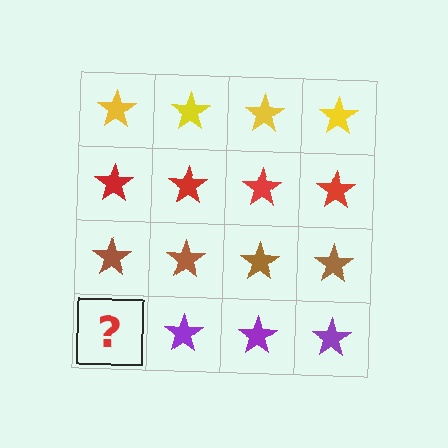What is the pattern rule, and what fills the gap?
The rule is that each row has a consistent color. The gap should be filled with a purple star.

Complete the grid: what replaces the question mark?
The question mark should be replaced with a purple star.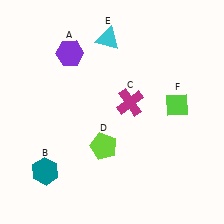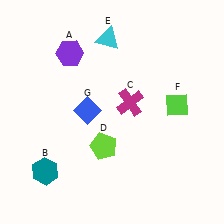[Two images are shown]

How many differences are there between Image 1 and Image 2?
There is 1 difference between the two images.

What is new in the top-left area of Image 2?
A blue diamond (G) was added in the top-left area of Image 2.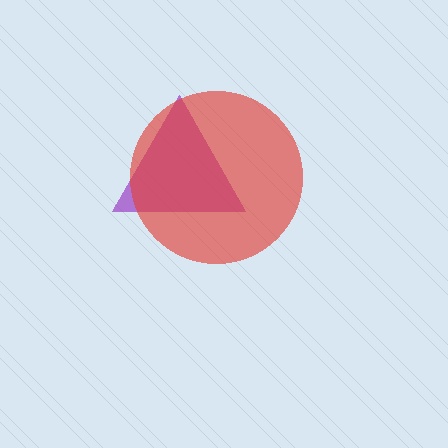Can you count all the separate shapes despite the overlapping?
Yes, there are 2 separate shapes.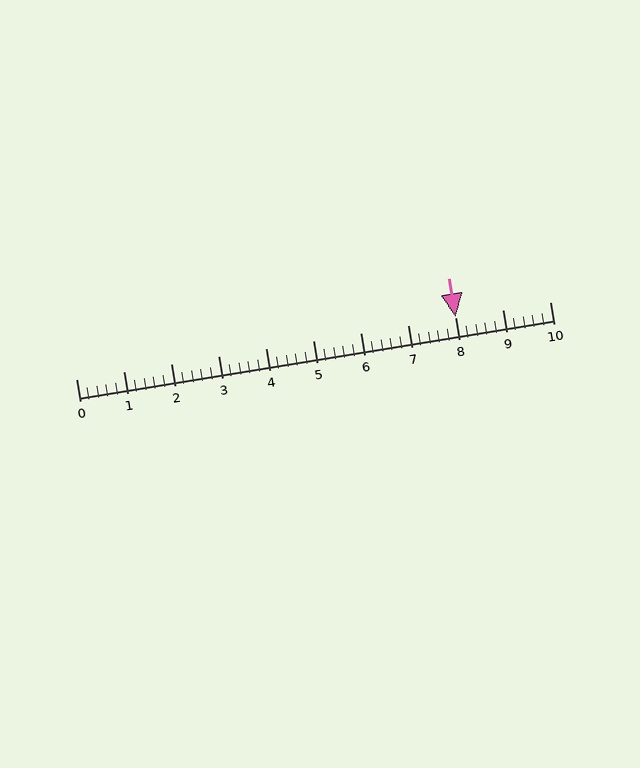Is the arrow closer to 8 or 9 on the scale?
The arrow is closer to 8.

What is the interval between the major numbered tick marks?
The major tick marks are spaced 1 units apart.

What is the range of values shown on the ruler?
The ruler shows values from 0 to 10.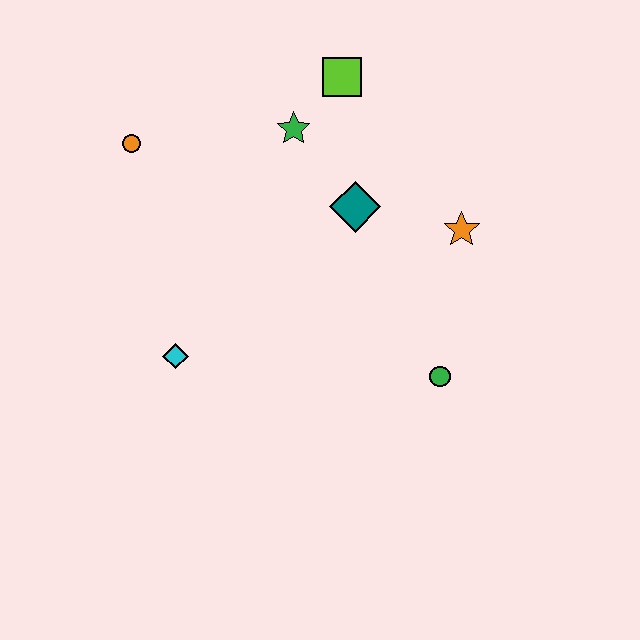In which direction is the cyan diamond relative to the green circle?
The cyan diamond is to the left of the green circle.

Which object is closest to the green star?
The lime square is closest to the green star.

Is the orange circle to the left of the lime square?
Yes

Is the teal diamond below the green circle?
No